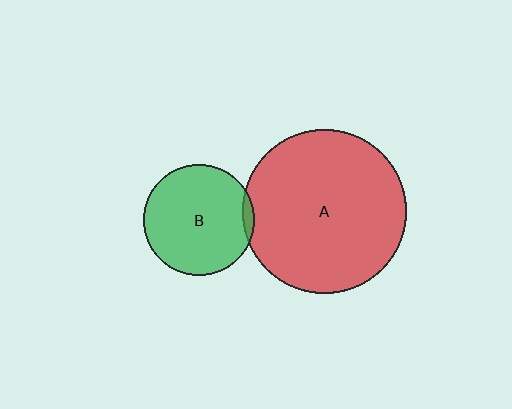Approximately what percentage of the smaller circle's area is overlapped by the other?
Approximately 5%.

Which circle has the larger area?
Circle A (red).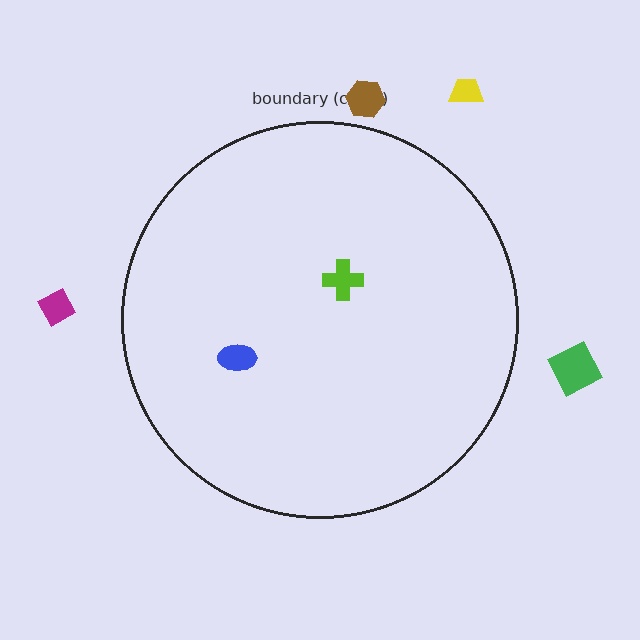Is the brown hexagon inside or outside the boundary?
Outside.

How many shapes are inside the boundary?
2 inside, 4 outside.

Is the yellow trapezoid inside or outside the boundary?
Outside.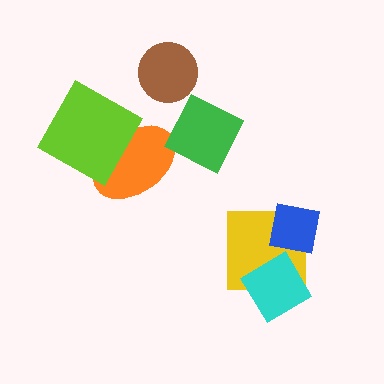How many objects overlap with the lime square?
1 object overlaps with the lime square.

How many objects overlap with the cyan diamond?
1 object overlaps with the cyan diamond.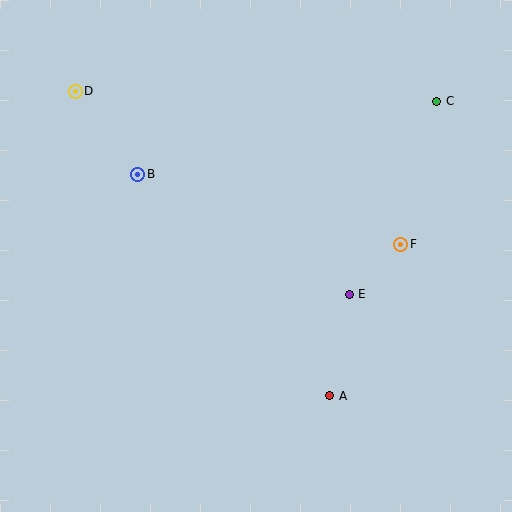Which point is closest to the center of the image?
Point E at (349, 294) is closest to the center.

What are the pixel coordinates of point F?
Point F is at (401, 244).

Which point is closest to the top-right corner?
Point C is closest to the top-right corner.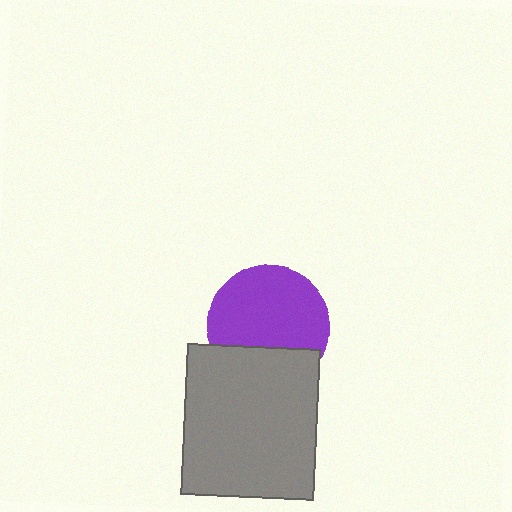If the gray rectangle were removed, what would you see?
You would see the complete purple circle.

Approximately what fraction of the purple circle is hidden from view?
Roughly 30% of the purple circle is hidden behind the gray rectangle.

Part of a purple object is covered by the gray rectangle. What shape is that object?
It is a circle.